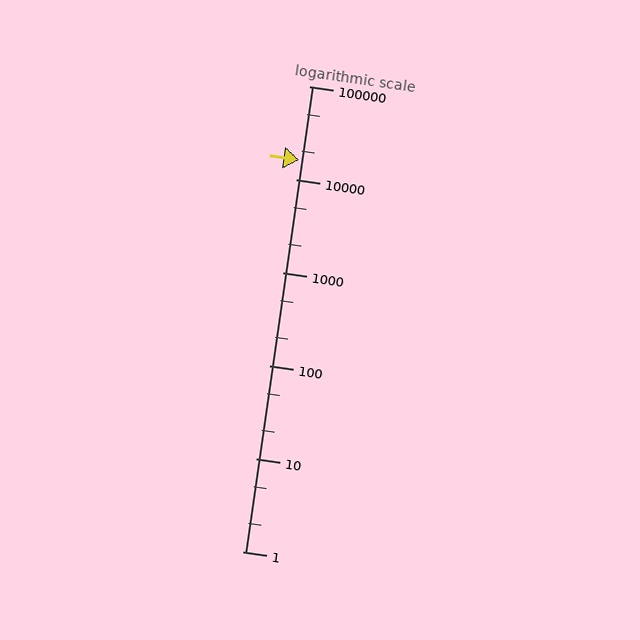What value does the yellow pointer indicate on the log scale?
The pointer indicates approximately 16000.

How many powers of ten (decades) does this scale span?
The scale spans 5 decades, from 1 to 100000.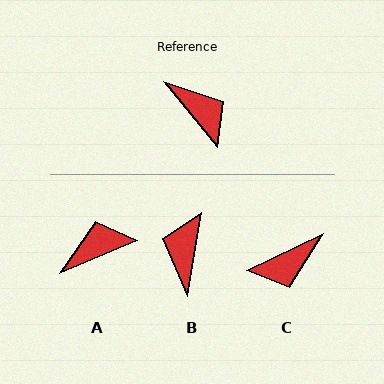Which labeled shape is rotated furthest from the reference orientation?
B, about 132 degrees away.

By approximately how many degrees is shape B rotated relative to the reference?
Approximately 132 degrees counter-clockwise.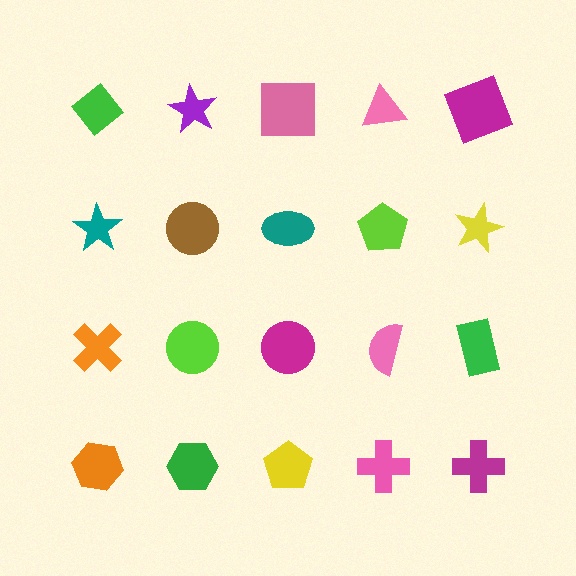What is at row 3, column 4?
A pink semicircle.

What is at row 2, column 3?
A teal ellipse.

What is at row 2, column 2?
A brown circle.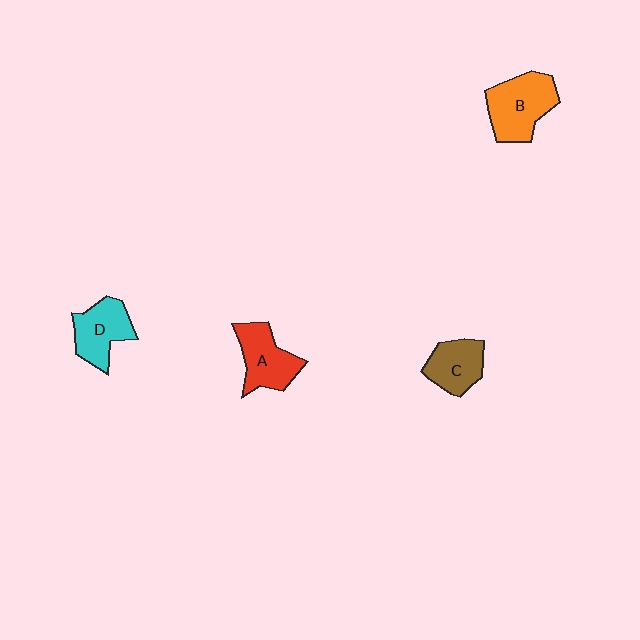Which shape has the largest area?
Shape B (orange).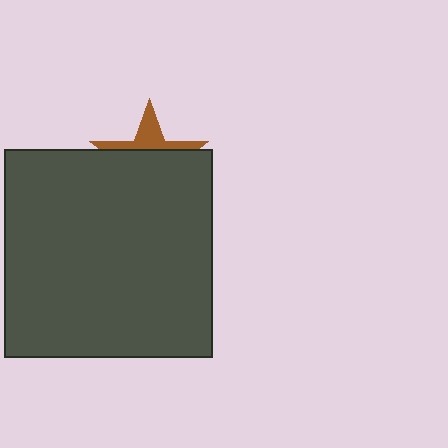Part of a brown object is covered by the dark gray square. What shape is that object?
It is a star.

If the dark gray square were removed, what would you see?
You would see the complete brown star.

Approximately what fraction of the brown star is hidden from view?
Roughly 67% of the brown star is hidden behind the dark gray square.